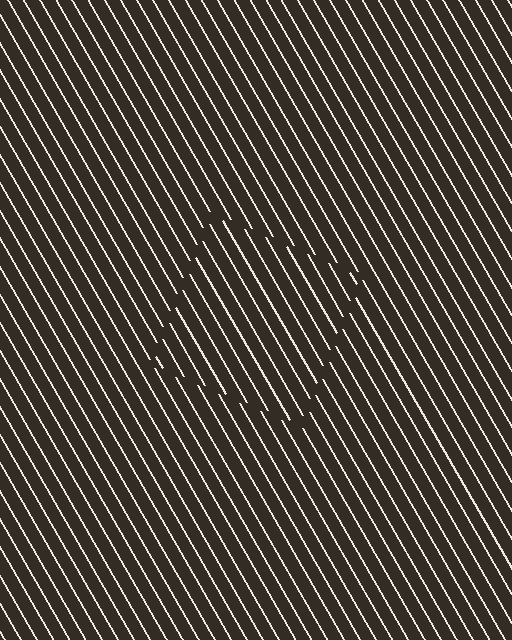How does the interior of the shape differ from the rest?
The interior of the shape contains the same grating, shifted by half a period — the contour is defined by the phase discontinuity where line-ends from the inner and outer gratings abut.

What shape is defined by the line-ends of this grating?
An illusory square. The interior of the shape contains the same grating, shifted by half a period — the contour is defined by the phase discontinuity where line-ends from the inner and outer gratings abut.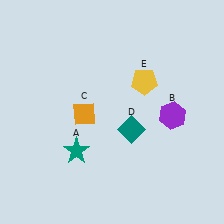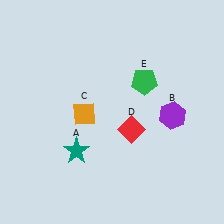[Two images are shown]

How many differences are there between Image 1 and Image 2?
There are 2 differences between the two images.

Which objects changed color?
D changed from teal to red. E changed from yellow to green.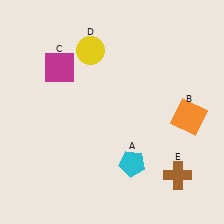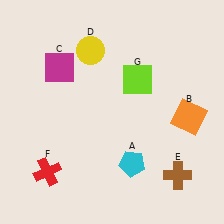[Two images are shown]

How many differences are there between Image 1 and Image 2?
There are 2 differences between the two images.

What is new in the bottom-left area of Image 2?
A red cross (F) was added in the bottom-left area of Image 2.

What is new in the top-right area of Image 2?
A lime square (G) was added in the top-right area of Image 2.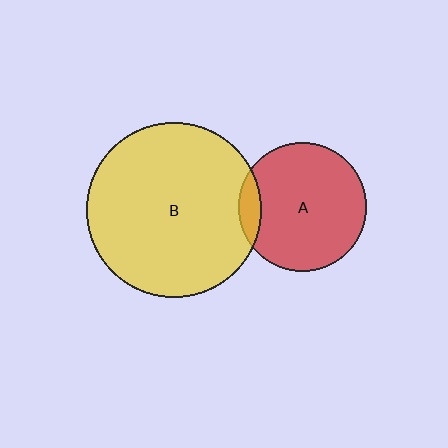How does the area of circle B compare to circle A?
Approximately 1.9 times.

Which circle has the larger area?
Circle B (yellow).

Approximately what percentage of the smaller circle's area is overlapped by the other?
Approximately 10%.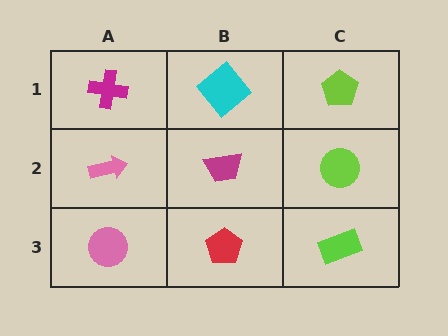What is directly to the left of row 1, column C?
A cyan diamond.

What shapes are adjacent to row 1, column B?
A magenta trapezoid (row 2, column B), a magenta cross (row 1, column A), a lime pentagon (row 1, column C).